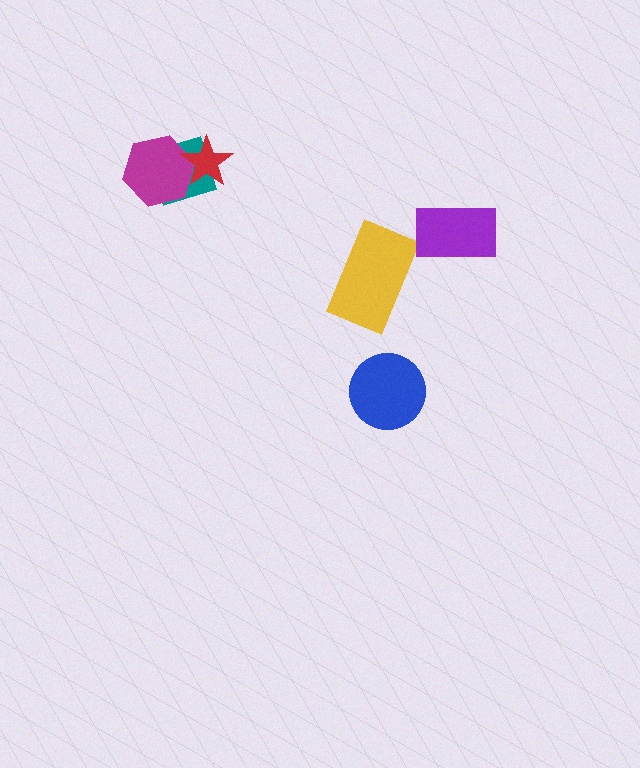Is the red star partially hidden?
No, no other shape covers it.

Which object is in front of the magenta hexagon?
The red star is in front of the magenta hexagon.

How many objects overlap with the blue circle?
0 objects overlap with the blue circle.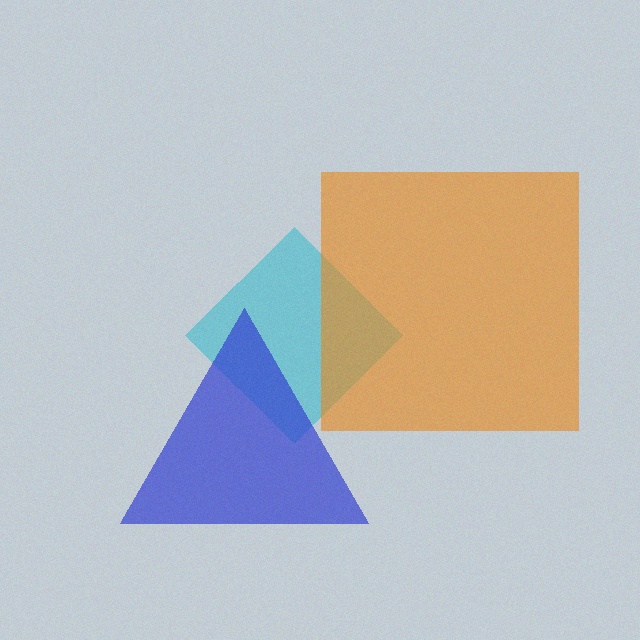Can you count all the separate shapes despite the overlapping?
Yes, there are 3 separate shapes.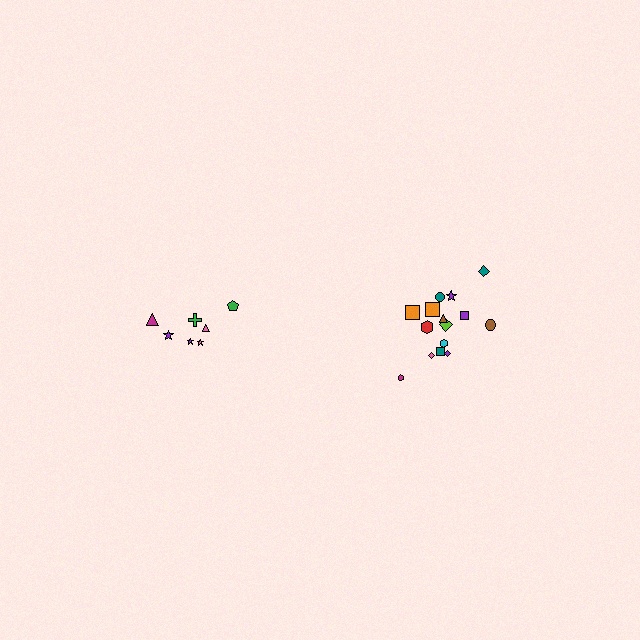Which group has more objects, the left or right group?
The right group.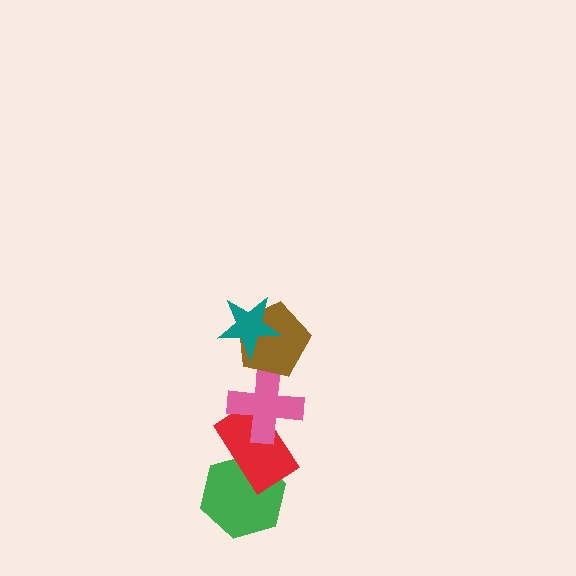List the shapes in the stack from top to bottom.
From top to bottom: the teal star, the brown pentagon, the pink cross, the red rectangle, the green hexagon.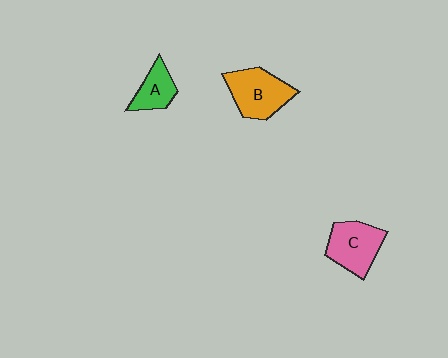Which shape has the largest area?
Shape B (orange).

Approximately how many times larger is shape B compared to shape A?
Approximately 1.7 times.